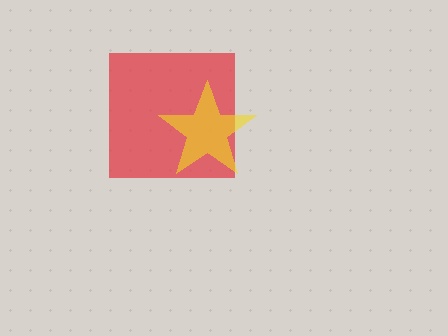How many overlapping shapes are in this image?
There are 2 overlapping shapes in the image.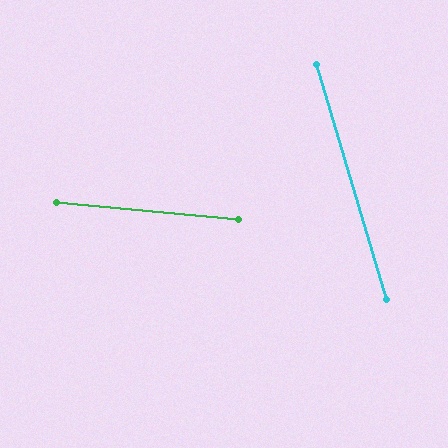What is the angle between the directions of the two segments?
Approximately 68 degrees.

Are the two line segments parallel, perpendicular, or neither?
Neither parallel nor perpendicular — they differ by about 68°.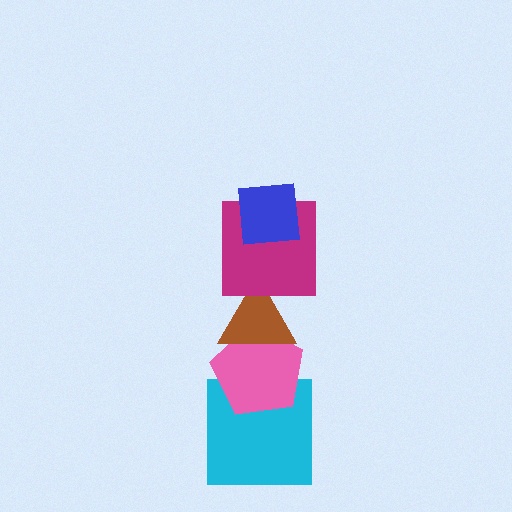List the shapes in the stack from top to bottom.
From top to bottom: the blue square, the magenta square, the brown triangle, the pink pentagon, the cyan square.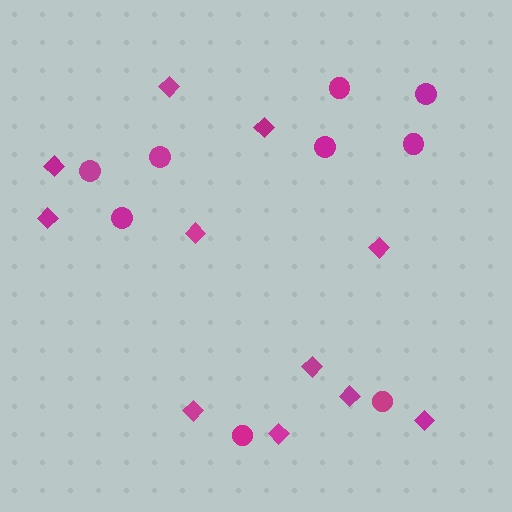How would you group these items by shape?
There are 2 groups: one group of circles (9) and one group of diamonds (11).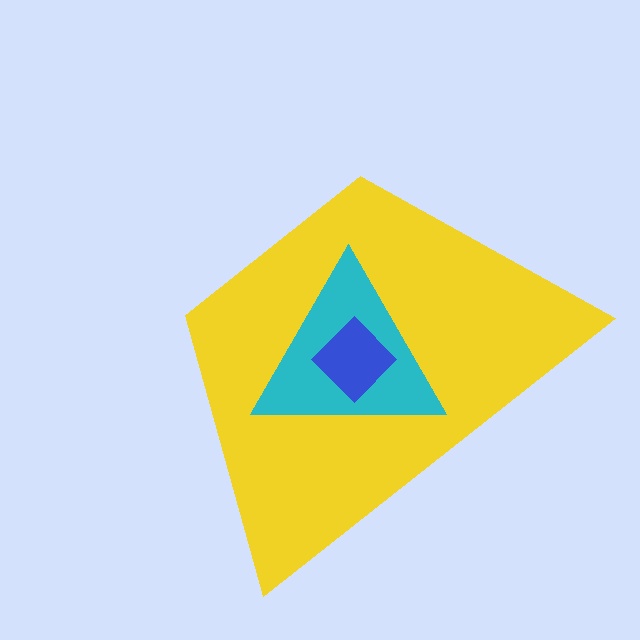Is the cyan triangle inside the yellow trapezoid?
Yes.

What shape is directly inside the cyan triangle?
The blue diamond.